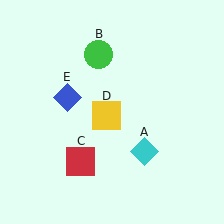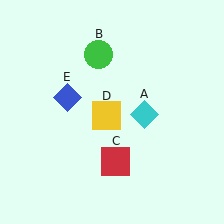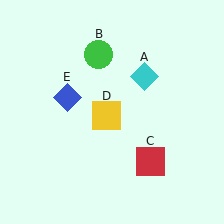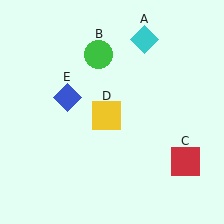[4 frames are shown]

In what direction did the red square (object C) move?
The red square (object C) moved right.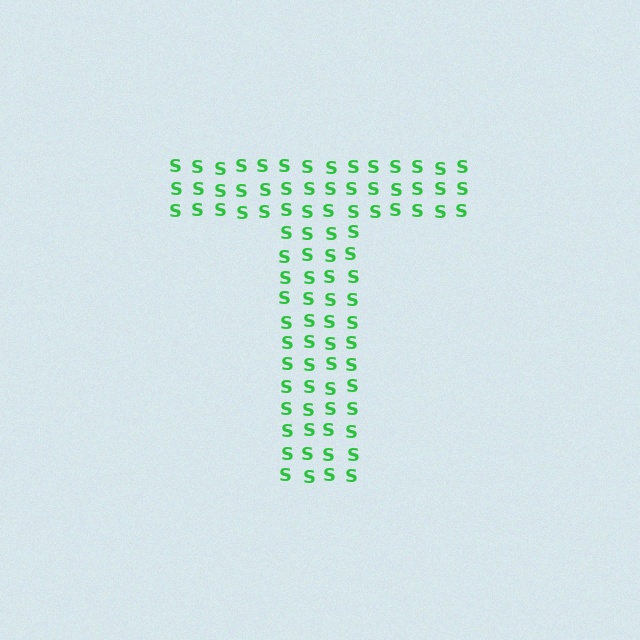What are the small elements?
The small elements are letter S's.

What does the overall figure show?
The overall figure shows the letter T.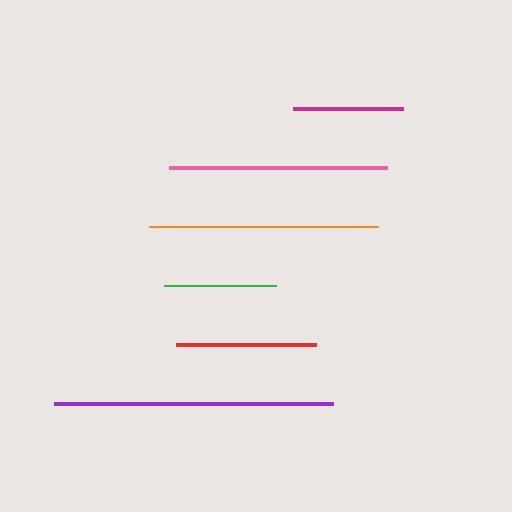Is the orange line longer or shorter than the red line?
The orange line is longer than the red line.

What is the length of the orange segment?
The orange segment is approximately 228 pixels long.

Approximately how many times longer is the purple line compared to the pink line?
The purple line is approximately 1.3 times the length of the pink line.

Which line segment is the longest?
The purple line is the longest at approximately 279 pixels.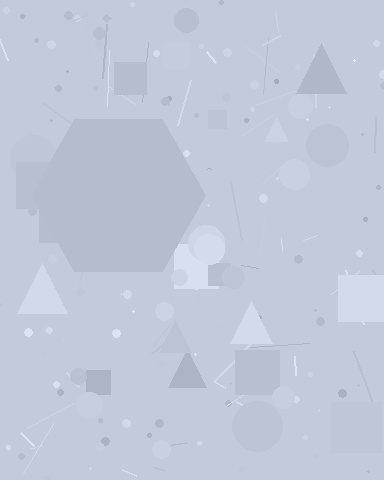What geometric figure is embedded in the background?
A hexagon is embedded in the background.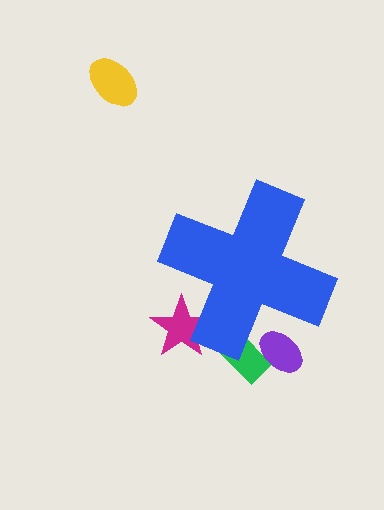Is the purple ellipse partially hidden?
Yes, the purple ellipse is partially hidden behind the blue cross.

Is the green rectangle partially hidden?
Yes, the green rectangle is partially hidden behind the blue cross.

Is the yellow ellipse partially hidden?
No, the yellow ellipse is fully visible.